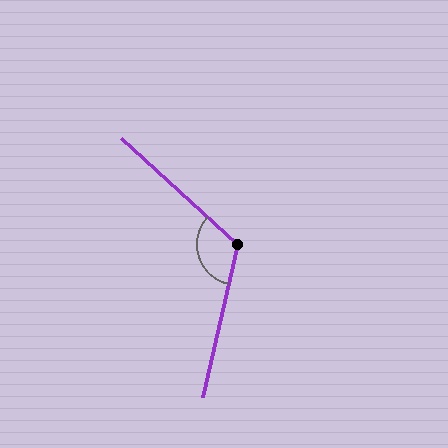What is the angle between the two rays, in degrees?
Approximately 120 degrees.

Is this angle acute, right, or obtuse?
It is obtuse.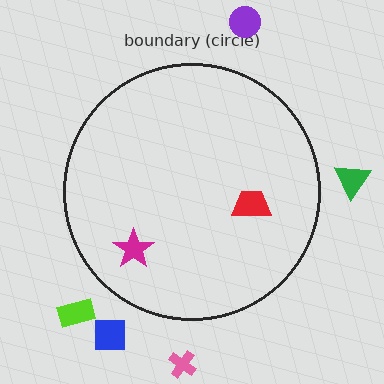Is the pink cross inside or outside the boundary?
Outside.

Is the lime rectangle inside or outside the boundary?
Outside.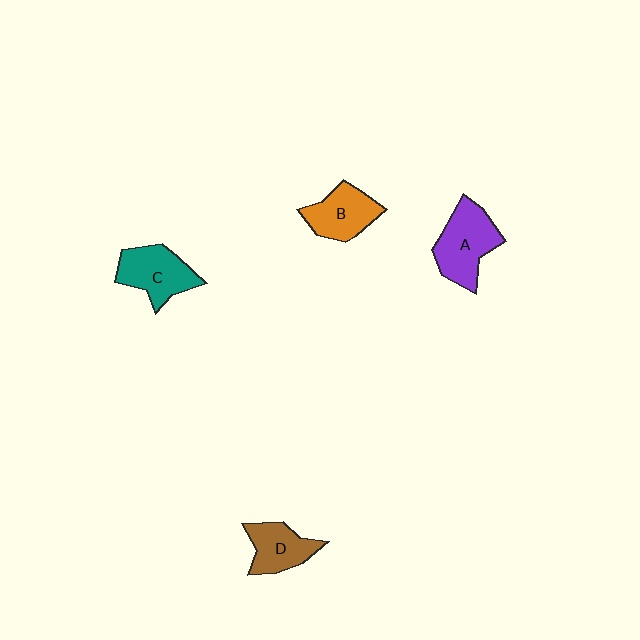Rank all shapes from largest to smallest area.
From largest to smallest: A (purple), C (teal), B (orange), D (brown).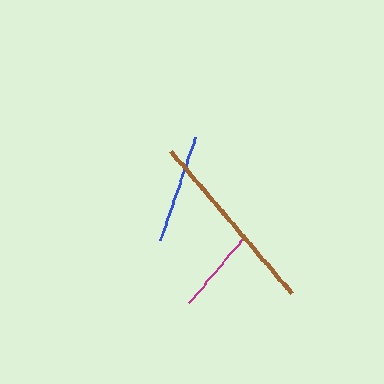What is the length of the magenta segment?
The magenta segment is approximately 88 pixels long.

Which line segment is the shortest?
The magenta line is the shortest at approximately 88 pixels.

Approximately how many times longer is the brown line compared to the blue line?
The brown line is approximately 1.7 times the length of the blue line.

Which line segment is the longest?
The brown line is the longest at approximately 187 pixels.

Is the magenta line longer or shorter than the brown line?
The brown line is longer than the magenta line.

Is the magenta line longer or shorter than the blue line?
The blue line is longer than the magenta line.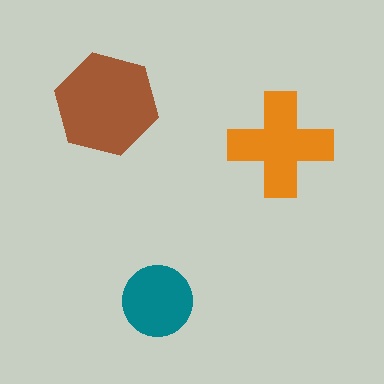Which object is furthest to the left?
The brown hexagon is leftmost.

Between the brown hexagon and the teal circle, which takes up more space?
The brown hexagon.